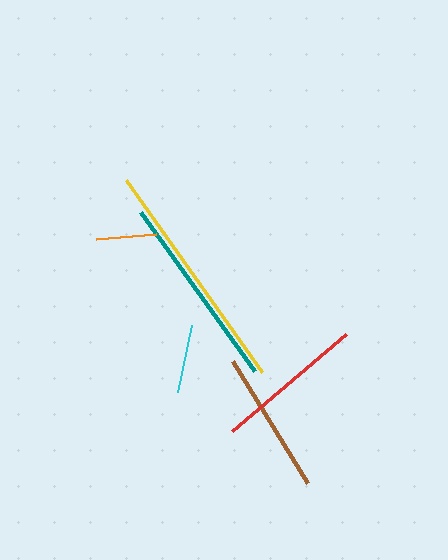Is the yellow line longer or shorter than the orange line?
The yellow line is longer than the orange line.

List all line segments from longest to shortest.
From longest to shortest: yellow, teal, red, brown, cyan, orange.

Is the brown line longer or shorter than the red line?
The red line is longer than the brown line.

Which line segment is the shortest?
The orange line is the shortest at approximately 60 pixels.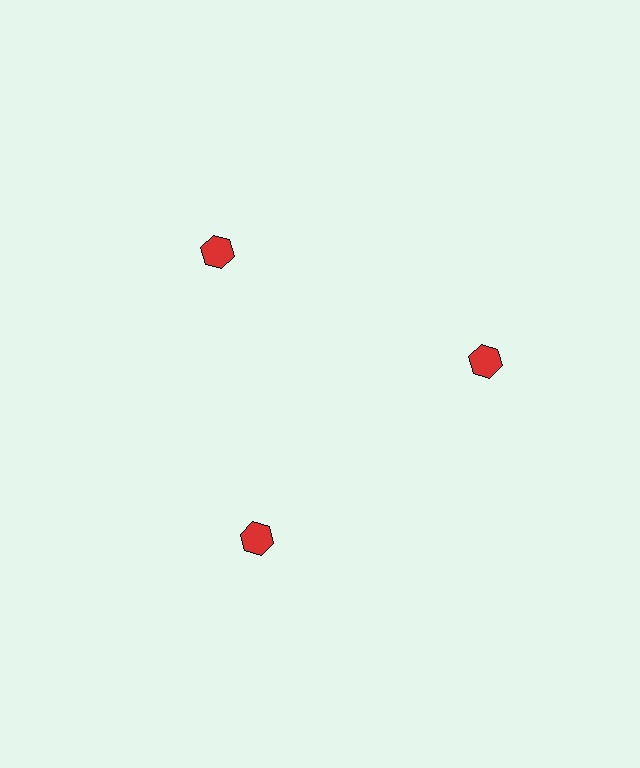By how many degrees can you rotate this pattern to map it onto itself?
The pattern maps onto itself every 120 degrees of rotation.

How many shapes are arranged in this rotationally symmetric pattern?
There are 3 shapes, arranged in 3 groups of 1.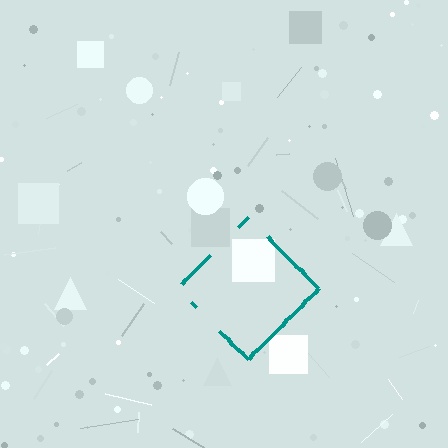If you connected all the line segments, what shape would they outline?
They would outline a diamond.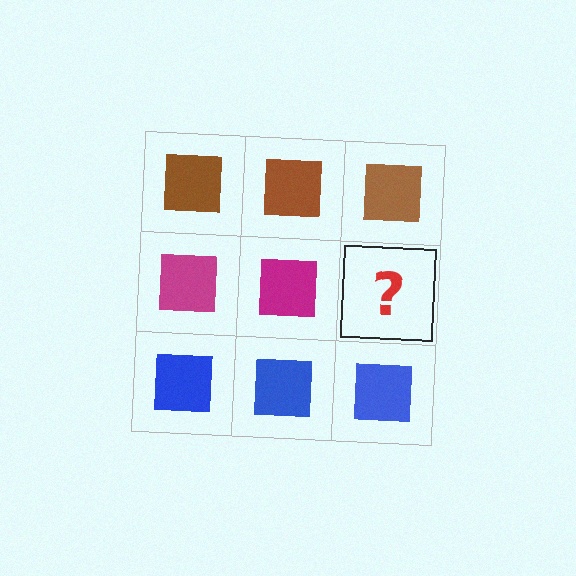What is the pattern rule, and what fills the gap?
The rule is that each row has a consistent color. The gap should be filled with a magenta square.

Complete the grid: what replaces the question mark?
The question mark should be replaced with a magenta square.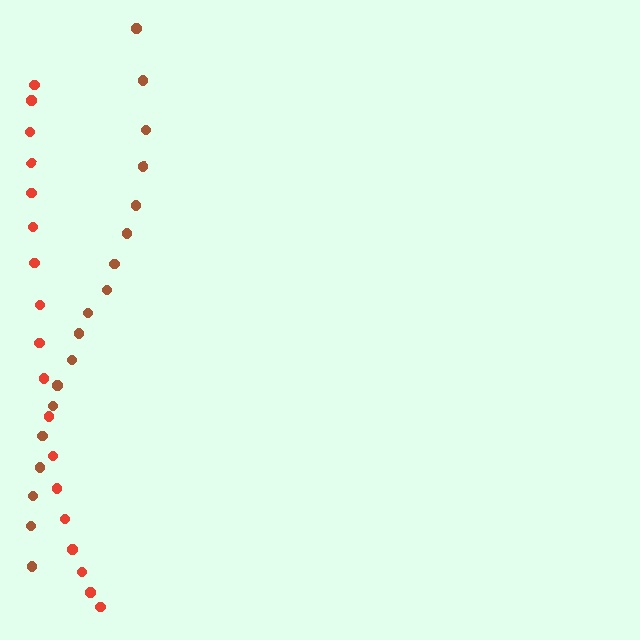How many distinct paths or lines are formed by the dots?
There are 2 distinct paths.